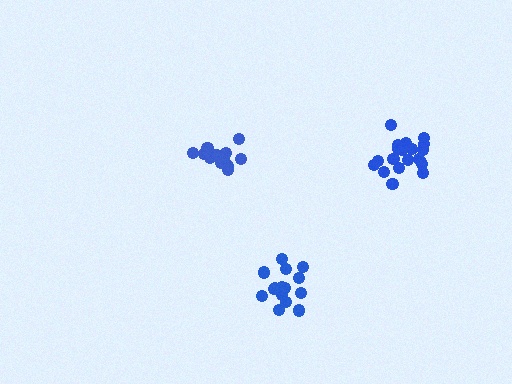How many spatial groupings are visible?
There are 3 spatial groupings.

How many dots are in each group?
Group 1: 15 dots, Group 2: 14 dots, Group 3: 20 dots (49 total).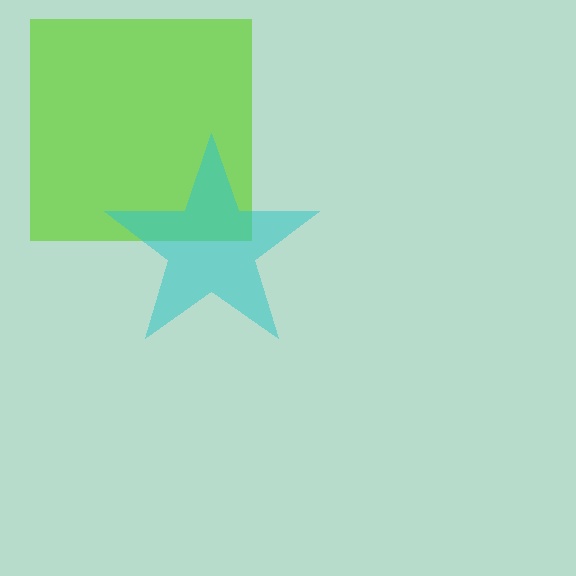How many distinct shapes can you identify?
There are 2 distinct shapes: a lime square, a cyan star.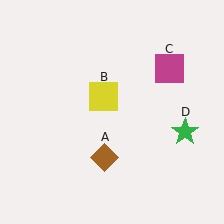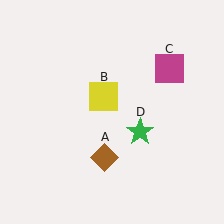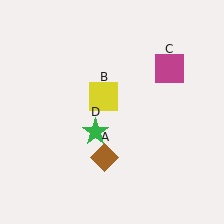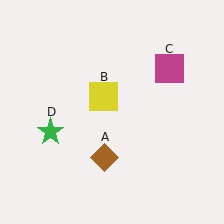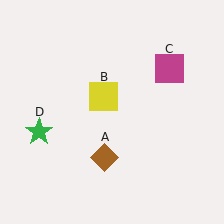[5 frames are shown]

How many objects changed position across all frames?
1 object changed position: green star (object D).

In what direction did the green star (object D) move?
The green star (object D) moved left.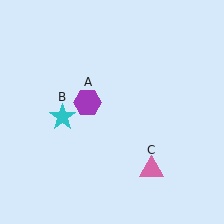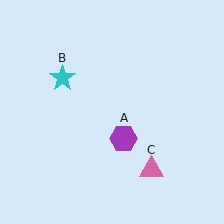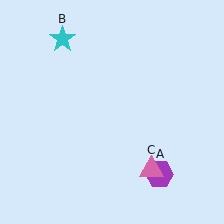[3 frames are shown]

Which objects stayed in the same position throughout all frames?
Pink triangle (object C) remained stationary.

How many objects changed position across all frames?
2 objects changed position: purple hexagon (object A), cyan star (object B).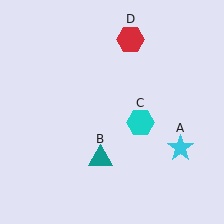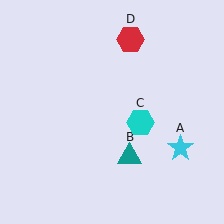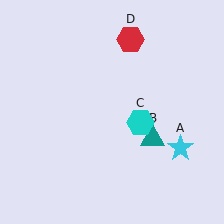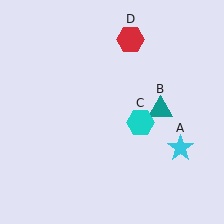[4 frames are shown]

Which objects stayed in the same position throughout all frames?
Cyan star (object A) and cyan hexagon (object C) and red hexagon (object D) remained stationary.